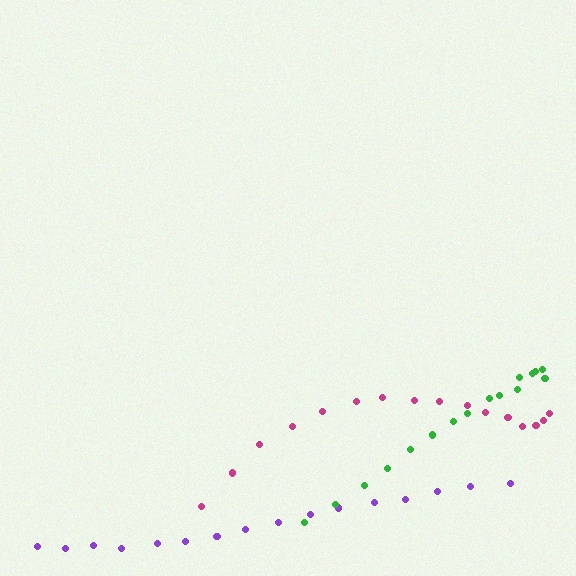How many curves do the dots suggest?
There are 3 distinct paths.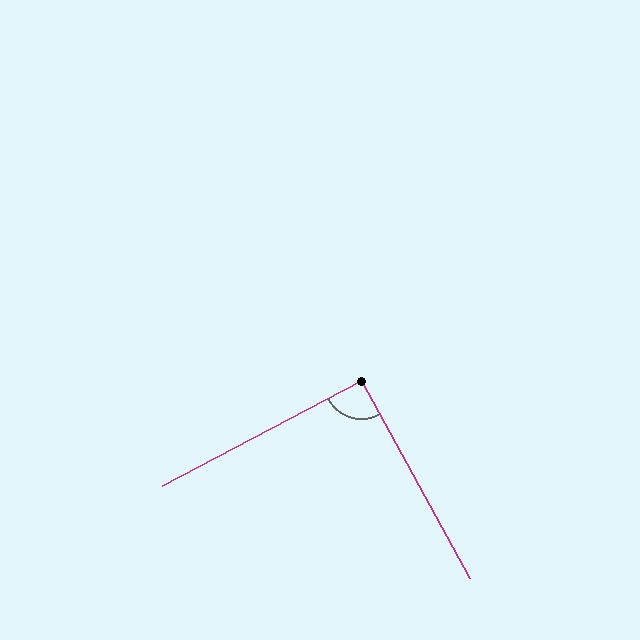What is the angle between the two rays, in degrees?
Approximately 91 degrees.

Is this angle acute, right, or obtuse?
It is approximately a right angle.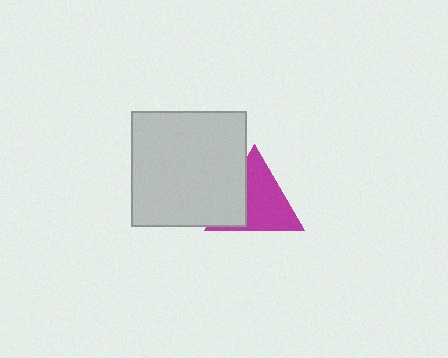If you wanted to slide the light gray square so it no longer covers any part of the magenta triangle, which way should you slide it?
Slide it left — that is the most direct way to separate the two shapes.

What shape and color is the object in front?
The object in front is a light gray square.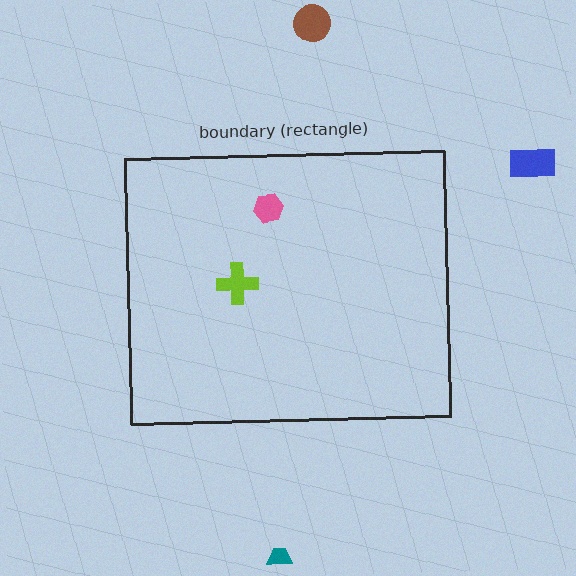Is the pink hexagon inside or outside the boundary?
Inside.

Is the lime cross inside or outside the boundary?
Inside.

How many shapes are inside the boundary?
2 inside, 3 outside.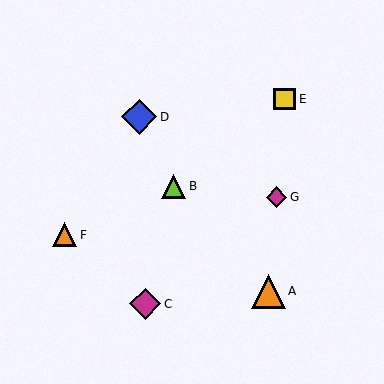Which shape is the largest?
The blue diamond (labeled D) is the largest.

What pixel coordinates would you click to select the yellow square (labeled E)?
Click at (285, 99) to select the yellow square E.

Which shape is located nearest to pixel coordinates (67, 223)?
The orange triangle (labeled F) at (65, 235) is nearest to that location.